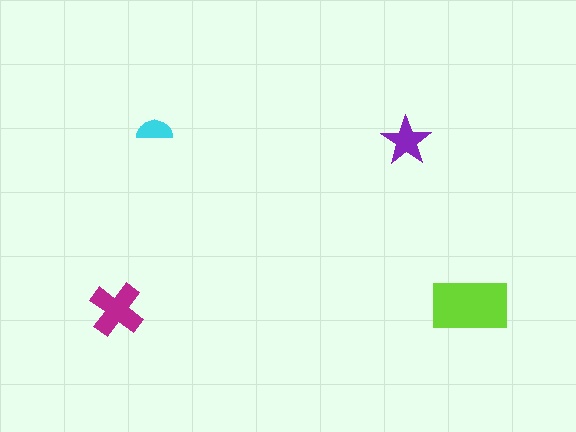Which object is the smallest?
The cyan semicircle.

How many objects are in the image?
There are 4 objects in the image.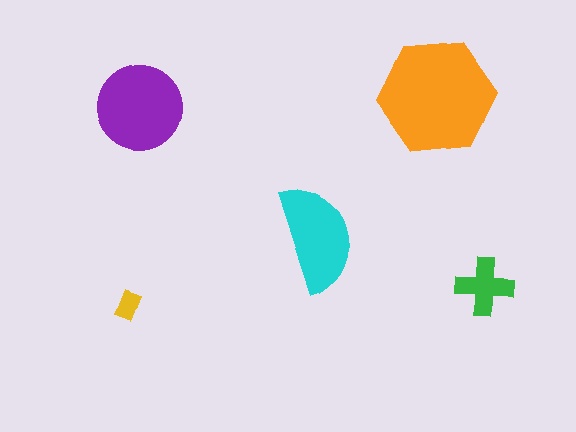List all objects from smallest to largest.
The yellow rectangle, the green cross, the cyan semicircle, the purple circle, the orange hexagon.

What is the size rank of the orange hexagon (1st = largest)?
1st.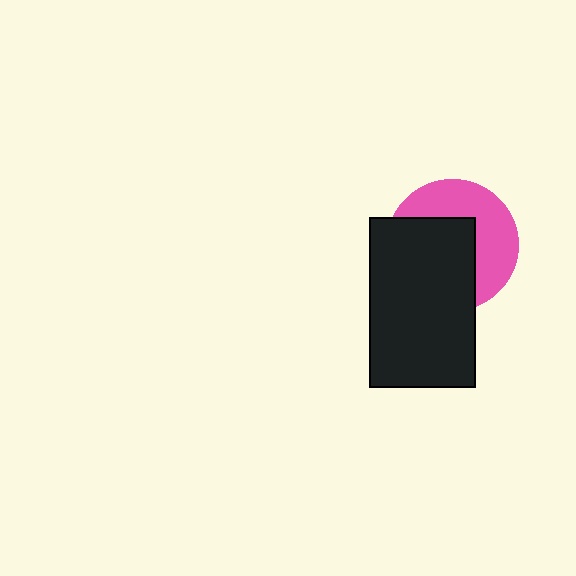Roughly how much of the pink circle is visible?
About half of it is visible (roughly 47%).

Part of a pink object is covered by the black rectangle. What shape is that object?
It is a circle.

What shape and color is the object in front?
The object in front is a black rectangle.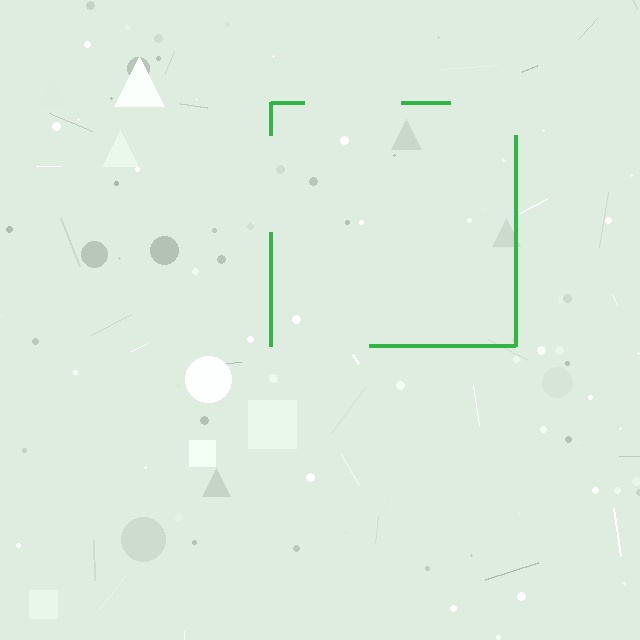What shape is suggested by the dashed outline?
The dashed outline suggests a square.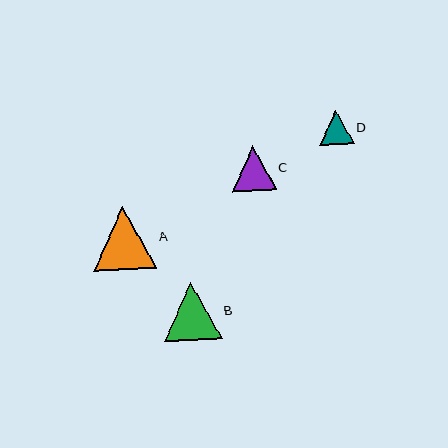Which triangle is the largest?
Triangle A is the largest with a size of approximately 63 pixels.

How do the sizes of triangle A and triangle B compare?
Triangle A and triangle B are approximately the same size.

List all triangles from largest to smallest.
From largest to smallest: A, B, C, D.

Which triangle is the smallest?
Triangle D is the smallest with a size of approximately 35 pixels.